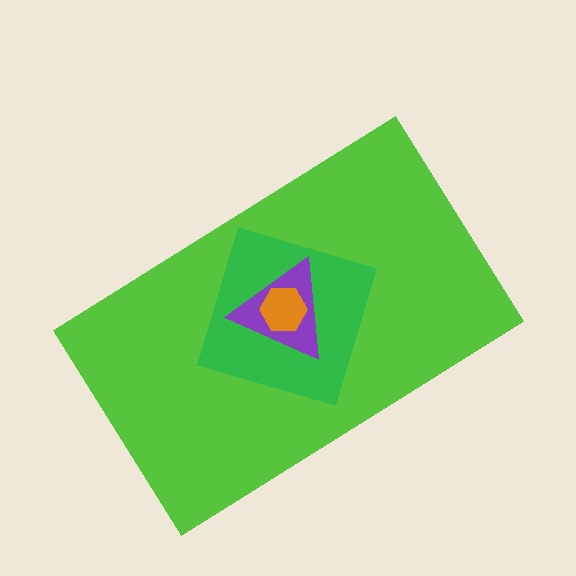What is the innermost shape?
The orange hexagon.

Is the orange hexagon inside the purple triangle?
Yes.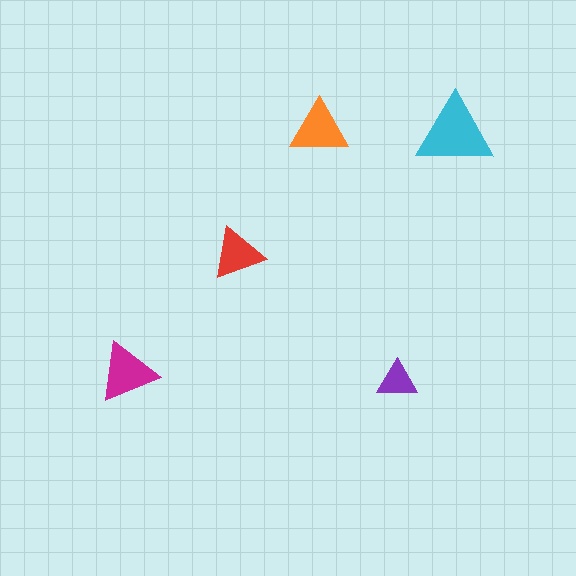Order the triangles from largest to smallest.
the cyan one, the magenta one, the orange one, the red one, the purple one.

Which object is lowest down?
The purple triangle is bottommost.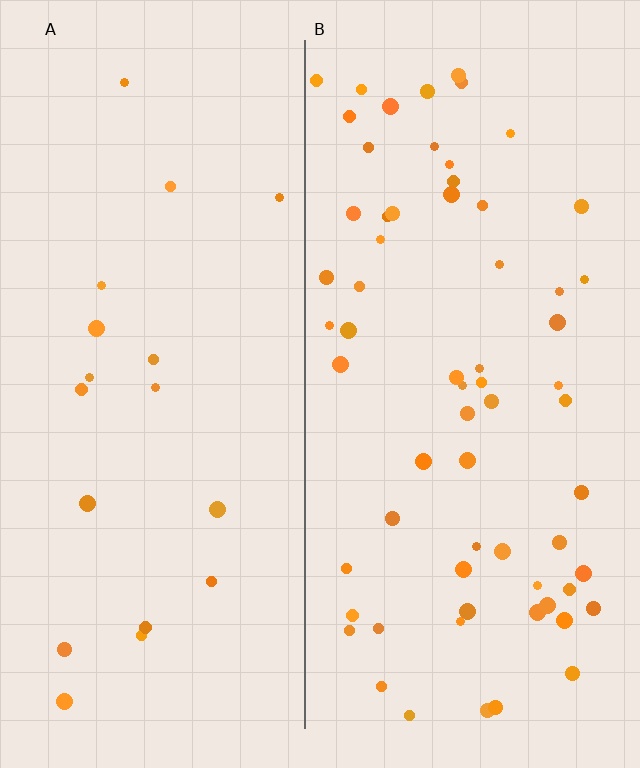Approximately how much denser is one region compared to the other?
Approximately 3.4× — region B over region A.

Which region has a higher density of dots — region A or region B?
B (the right).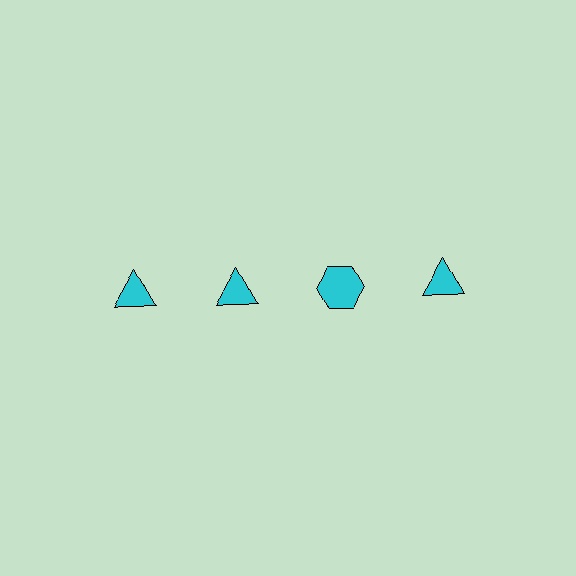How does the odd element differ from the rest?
It has a different shape: hexagon instead of triangle.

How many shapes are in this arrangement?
There are 4 shapes arranged in a grid pattern.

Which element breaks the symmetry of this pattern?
The cyan hexagon in the top row, center column breaks the symmetry. All other shapes are cyan triangles.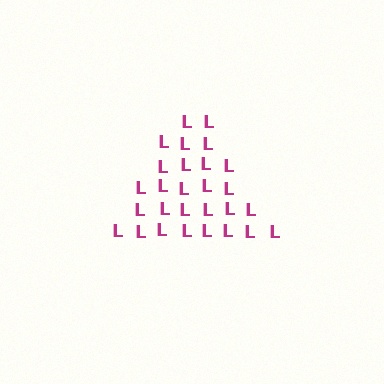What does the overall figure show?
The overall figure shows a triangle.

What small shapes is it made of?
It is made of small letter L's.